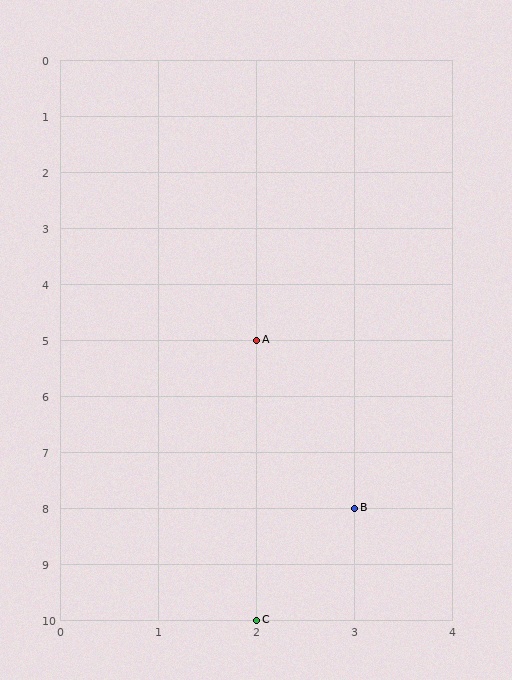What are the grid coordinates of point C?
Point C is at grid coordinates (2, 10).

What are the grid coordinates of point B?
Point B is at grid coordinates (3, 8).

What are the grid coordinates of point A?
Point A is at grid coordinates (2, 5).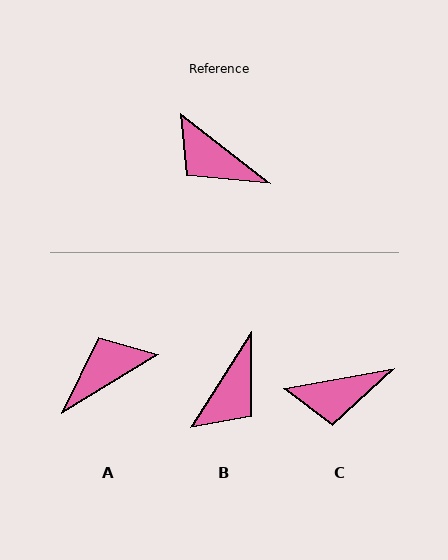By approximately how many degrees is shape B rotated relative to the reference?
Approximately 95 degrees counter-clockwise.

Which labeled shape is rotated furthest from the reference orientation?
A, about 111 degrees away.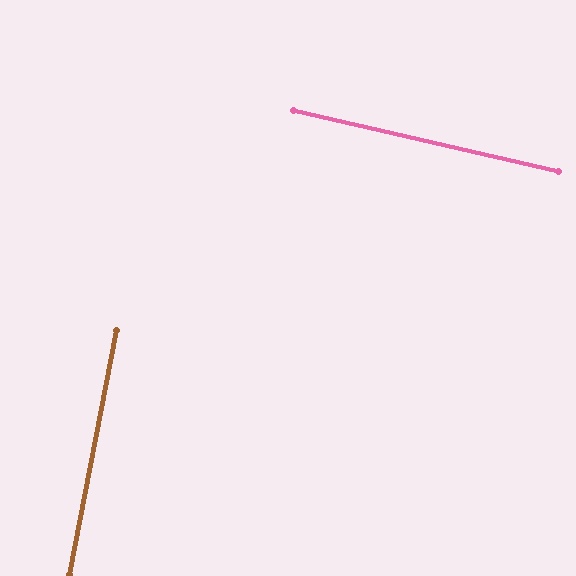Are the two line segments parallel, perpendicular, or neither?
Perpendicular — they meet at approximately 88°.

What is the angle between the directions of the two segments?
Approximately 88 degrees.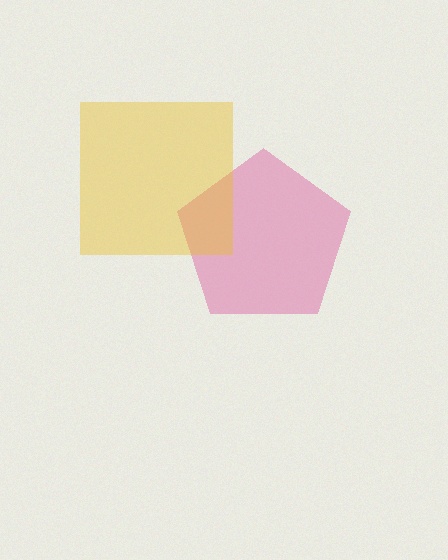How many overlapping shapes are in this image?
There are 2 overlapping shapes in the image.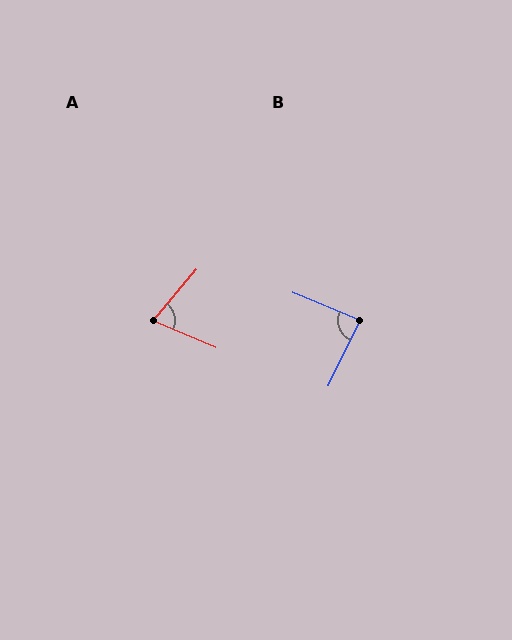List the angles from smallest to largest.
A (72°), B (87°).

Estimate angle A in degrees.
Approximately 72 degrees.